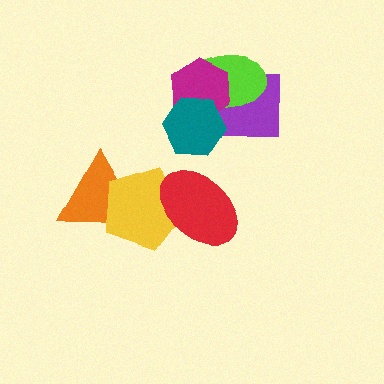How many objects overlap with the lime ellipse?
3 objects overlap with the lime ellipse.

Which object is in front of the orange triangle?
The yellow pentagon is in front of the orange triangle.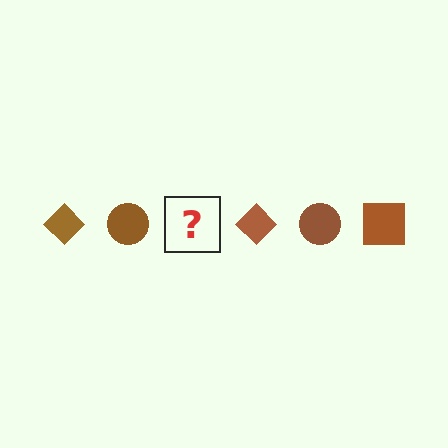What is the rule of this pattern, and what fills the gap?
The rule is that the pattern cycles through diamond, circle, square shapes in brown. The gap should be filled with a brown square.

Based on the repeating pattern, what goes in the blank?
The blank should be a brown square.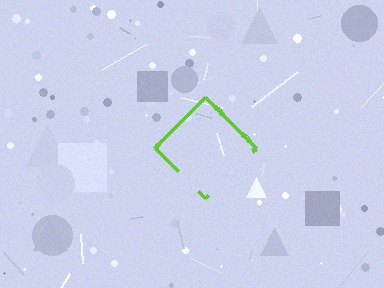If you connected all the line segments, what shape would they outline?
They would outline a diamond.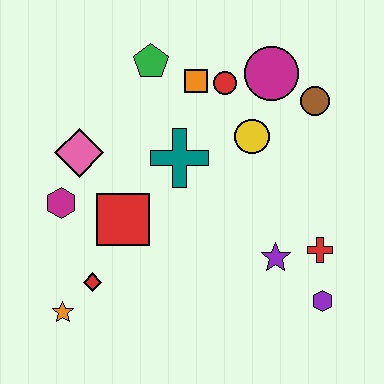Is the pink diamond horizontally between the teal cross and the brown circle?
No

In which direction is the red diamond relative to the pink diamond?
The red diamond is below the pink diamond.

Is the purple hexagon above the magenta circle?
No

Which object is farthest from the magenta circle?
The orange star is farthest from the magenta circle.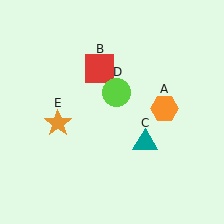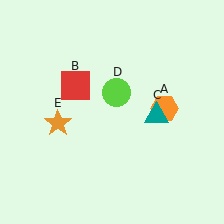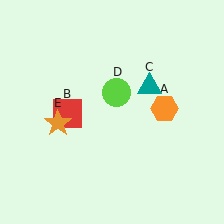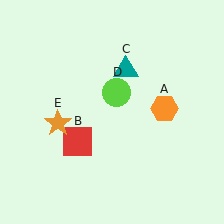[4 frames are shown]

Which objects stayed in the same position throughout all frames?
Orange hexagon (object A) and lime circle (object D) and orange star (object E) remained stationary.